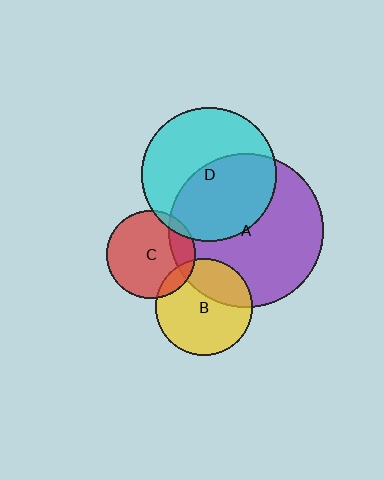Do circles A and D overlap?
Yes.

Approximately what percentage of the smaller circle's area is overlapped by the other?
Approximately 50%.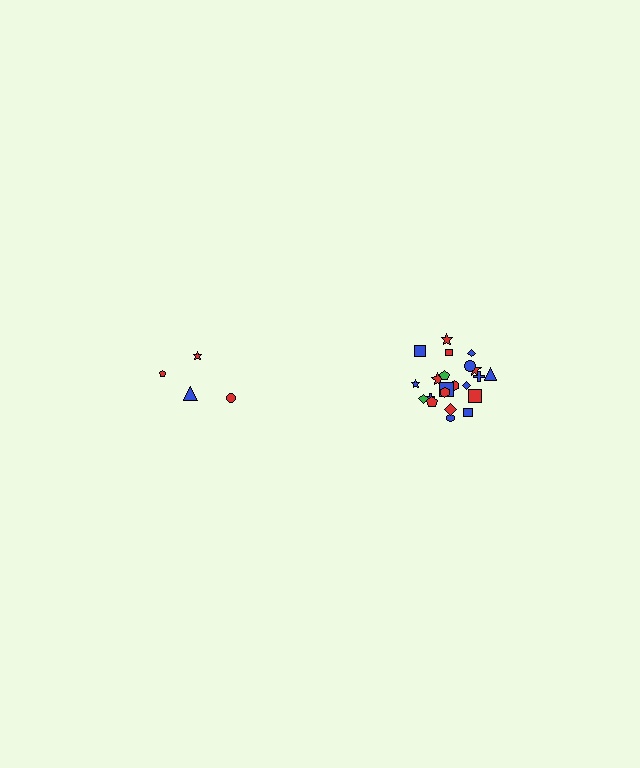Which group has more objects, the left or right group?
The right group.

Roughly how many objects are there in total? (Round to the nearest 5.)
Roughly 25 objects in total.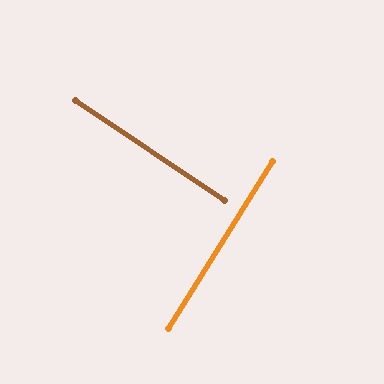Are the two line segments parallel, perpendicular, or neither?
Perpendicular — they meet at approximately 88°.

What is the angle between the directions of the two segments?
Approximately 88 degrees.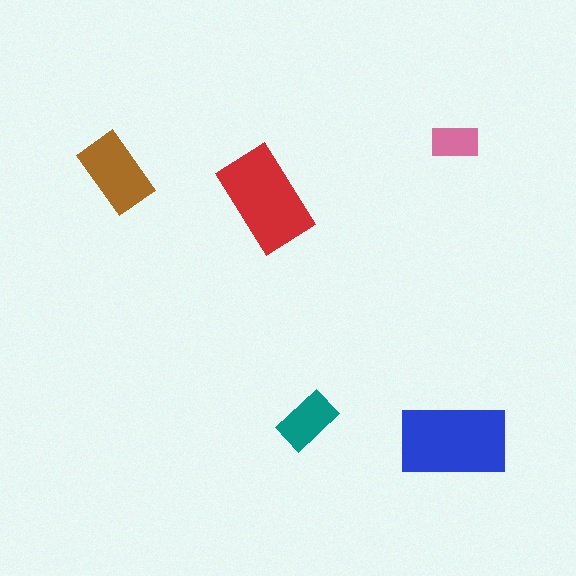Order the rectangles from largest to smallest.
the blue one, the red one, the brown one, the teal one, the pink one.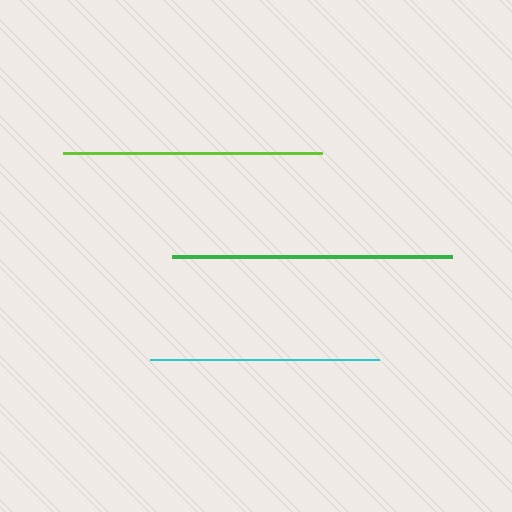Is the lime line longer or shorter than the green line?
The green line is longer than the lime line.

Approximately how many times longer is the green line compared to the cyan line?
The green line is approximately 1.2 times the length of the cyan line.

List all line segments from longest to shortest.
From longest to shortest: green, lime, cyan.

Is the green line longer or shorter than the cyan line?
The green line is longer than the cyan line.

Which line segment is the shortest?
The cyan line is the shortest at approximately 229 pixels.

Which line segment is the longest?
The green line is the longest at approximately 279 pixels.